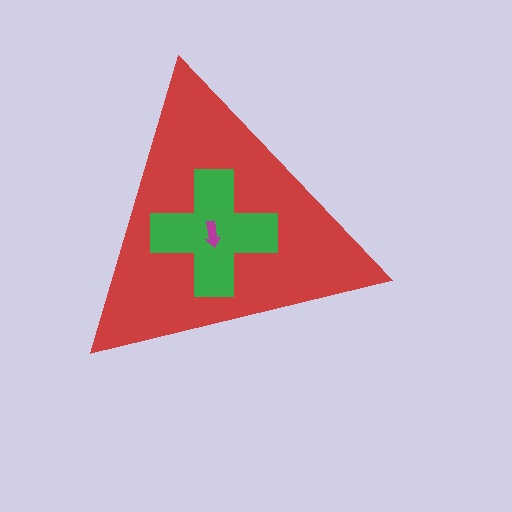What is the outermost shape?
The red triangle.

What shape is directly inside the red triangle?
The green cross.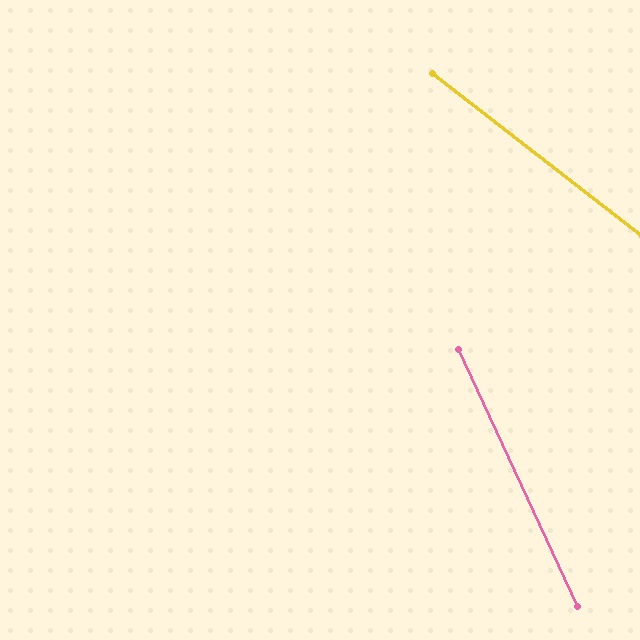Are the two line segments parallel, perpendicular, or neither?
Neither parallel nor perpendicular — they differ by about 27°.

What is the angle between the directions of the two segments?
Approximately 27 degrees.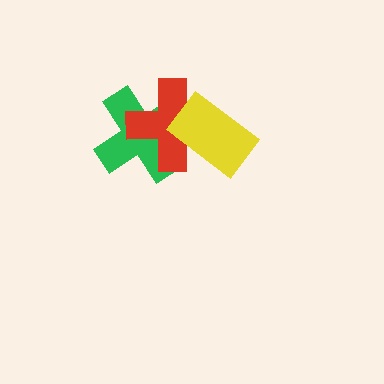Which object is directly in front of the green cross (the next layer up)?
The red cross is directly in front of the green cross.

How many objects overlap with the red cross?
2 objects overlap with the red cross.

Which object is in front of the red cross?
The yellow rectangle is in front of the red cross.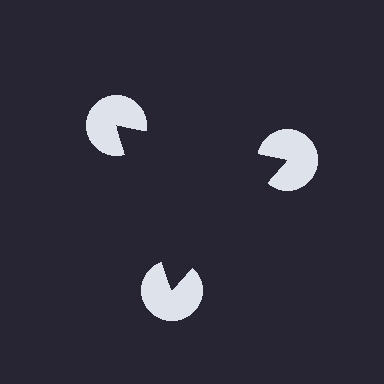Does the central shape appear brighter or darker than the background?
It typically appears slightly darker than the background, even though no actual brightness change is drawn.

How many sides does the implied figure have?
3 sides.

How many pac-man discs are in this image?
There are 3 — one at each vertex of the illusory triangle.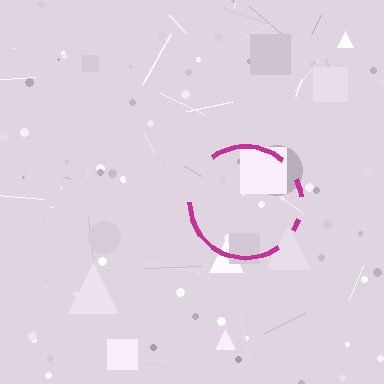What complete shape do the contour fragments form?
The contour fragments form a circle.